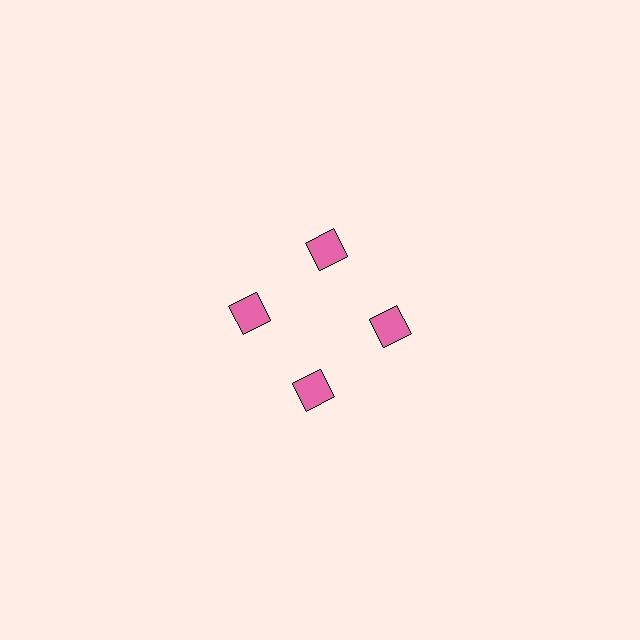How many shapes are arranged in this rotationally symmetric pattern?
There are 4 shapes, arranged in 4 groups of 1.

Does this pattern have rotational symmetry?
Yes, this pattern has 4-fold rotational symmetry. It looks the same after rotating 90 degrees around the center.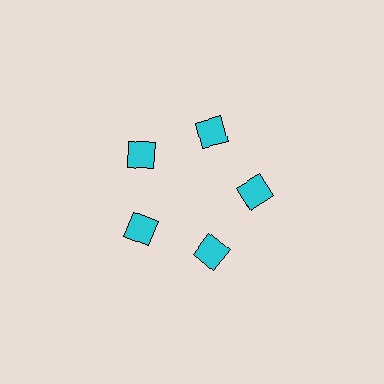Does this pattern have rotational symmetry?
Yes, this pattern has 5-fold rotational symmetry. It looks the same after rotating 72 degrees around the center.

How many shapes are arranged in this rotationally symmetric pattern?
There are 5 shapes, arranged in 5 groups of 1.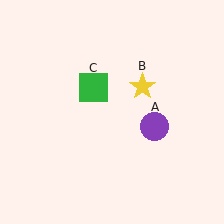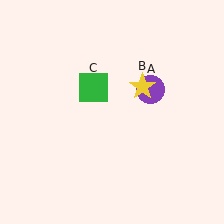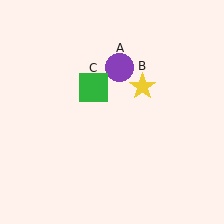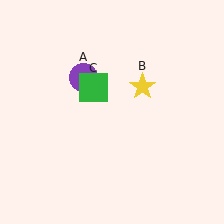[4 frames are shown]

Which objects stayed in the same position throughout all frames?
Yellow star (object B) and green square (object C) remained stationary.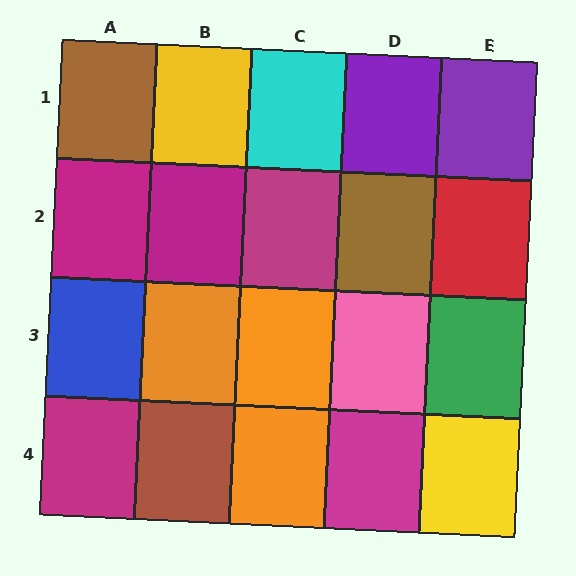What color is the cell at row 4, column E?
Yellow.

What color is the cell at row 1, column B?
Yellow.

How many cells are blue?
1 cell is blue.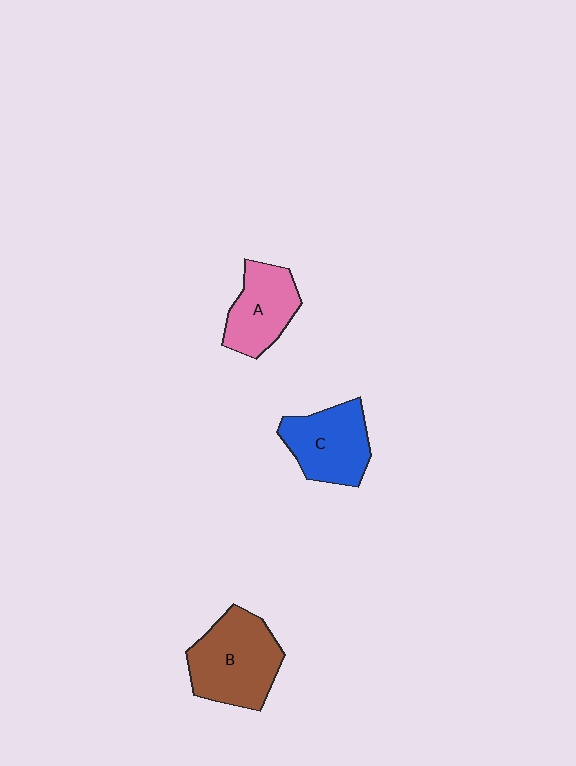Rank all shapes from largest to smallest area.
From largest to smallest: B (brown), C (blue), A (pink).